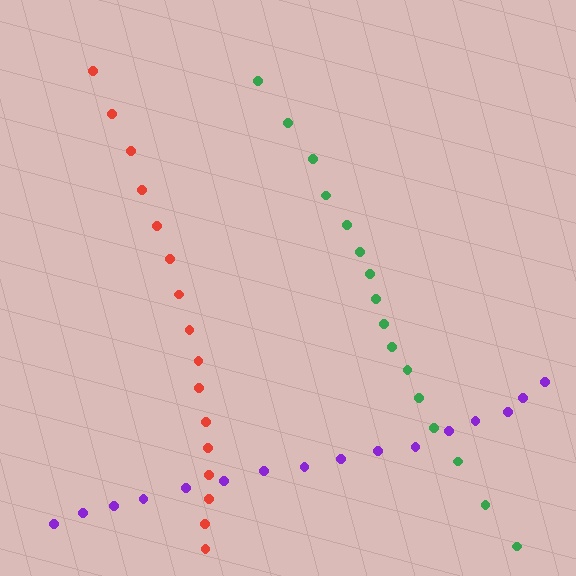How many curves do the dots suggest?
There are 3 distinct paths.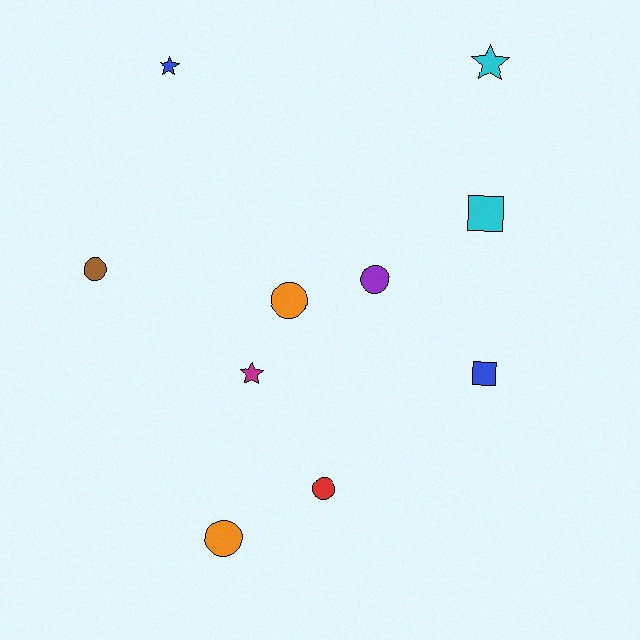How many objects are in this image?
There are 10 objects.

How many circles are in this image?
There are 5 circles.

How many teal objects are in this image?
There are no teal objects.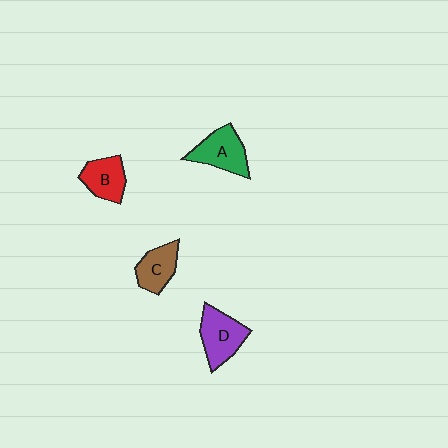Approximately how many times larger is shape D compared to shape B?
Approximately 1.3 times.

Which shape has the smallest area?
Shape C (brown).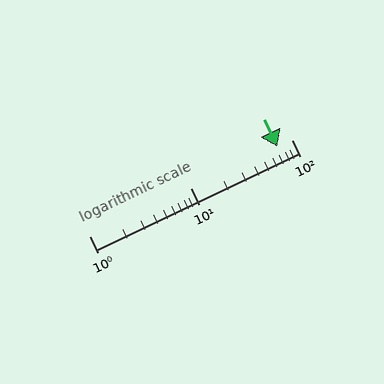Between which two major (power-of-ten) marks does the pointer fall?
The pointer is between 10 and 100.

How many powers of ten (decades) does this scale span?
The scale spans 2 decades, from 1 to 100.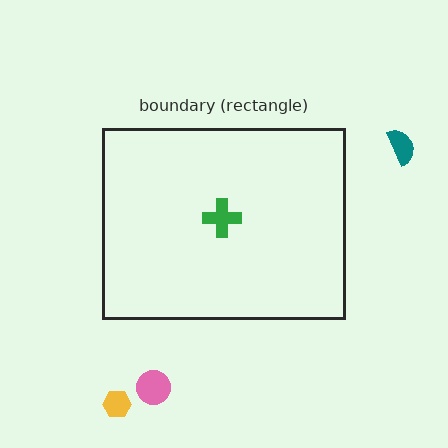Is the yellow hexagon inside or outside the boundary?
Outside.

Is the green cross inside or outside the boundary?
Inside.